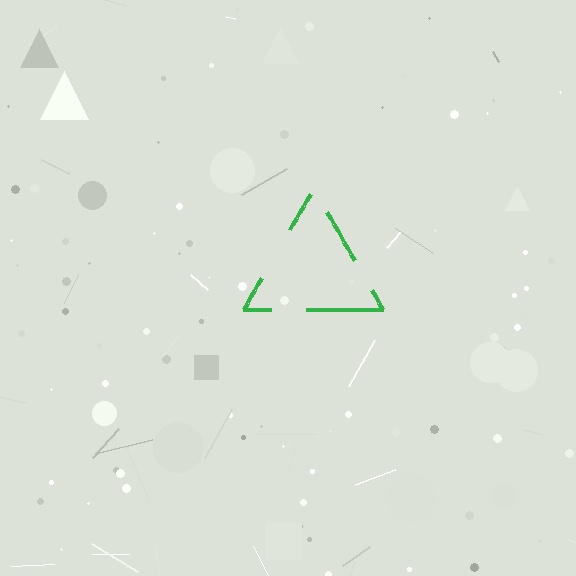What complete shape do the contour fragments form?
The contour fragments form a triangle.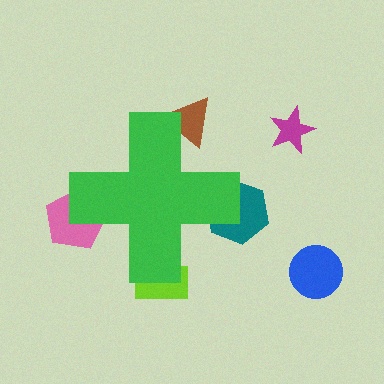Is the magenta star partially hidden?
No, the magenta star is fully visible.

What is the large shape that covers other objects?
A green cross.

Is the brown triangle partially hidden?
Yes, the brown triangle is partially hidden behind the green cross.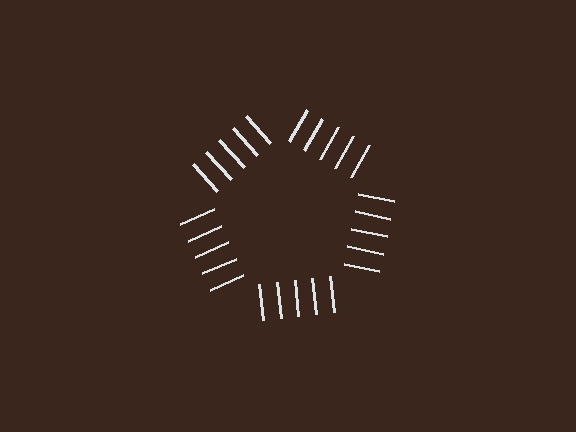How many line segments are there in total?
25 — 5 along each of the 5 edges.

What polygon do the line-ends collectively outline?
An illusory pentagon — the line segments terminate on its edges but no continuous stroke is drawn.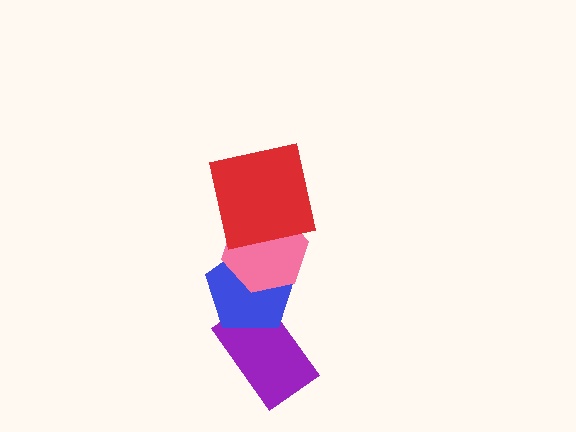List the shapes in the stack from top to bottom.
From top to bottom: the red square, the pink hexagon, the blue pentagon, the purple rectangle.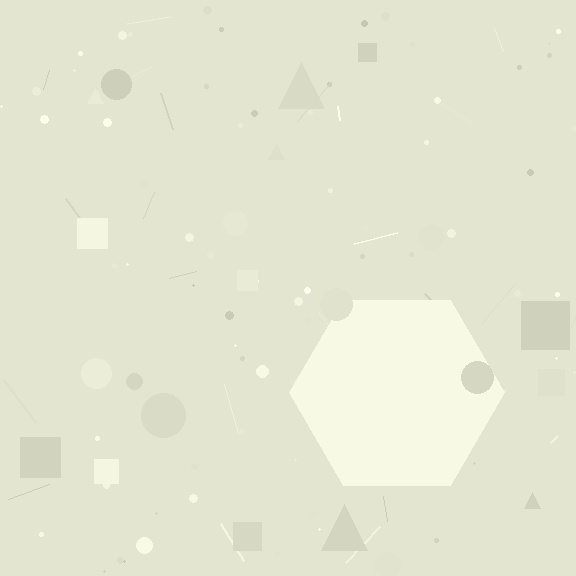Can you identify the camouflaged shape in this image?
The camouflaged shape is a hexagon.